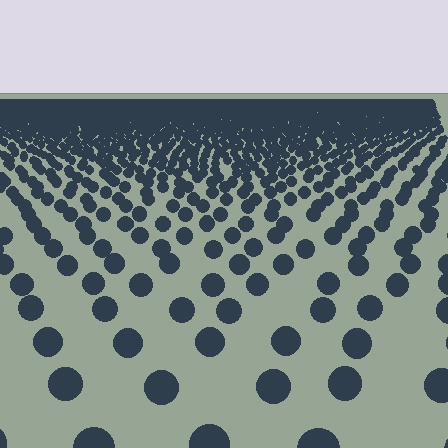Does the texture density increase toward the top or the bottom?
Density increases toward the top.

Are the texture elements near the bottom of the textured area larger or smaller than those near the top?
Larger. Near the bottom, elements are closer to the viewer and appear at a bigger on-screen size.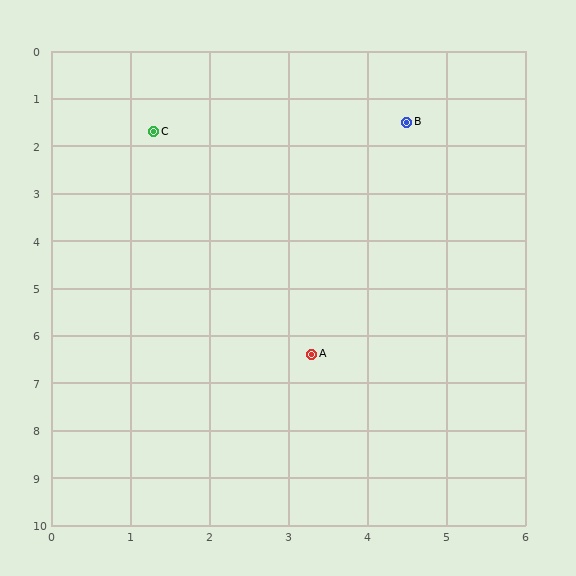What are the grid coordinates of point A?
Point A is at approximately (3.3, 6.4).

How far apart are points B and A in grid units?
Points B and A are about 5.0 grid units apart.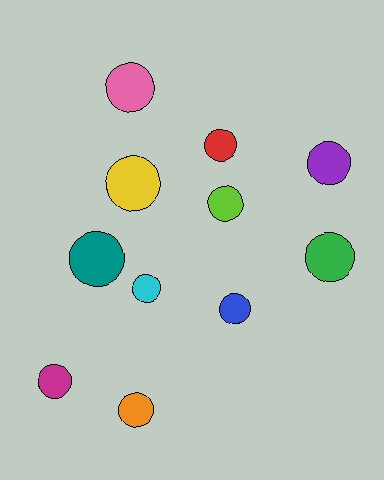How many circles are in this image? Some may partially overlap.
There are 11 circles.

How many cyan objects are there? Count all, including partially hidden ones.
There is 1 cyan object.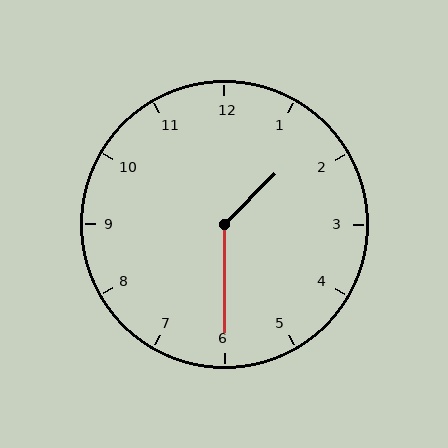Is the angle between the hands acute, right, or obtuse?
It is obtuse.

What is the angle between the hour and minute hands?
Approximately 135 degrees.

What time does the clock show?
1:30.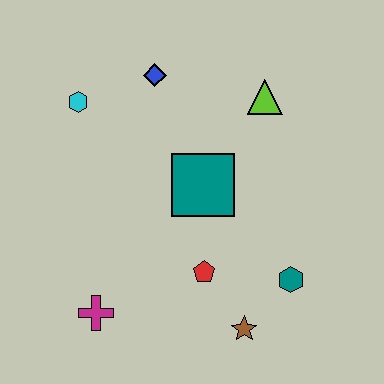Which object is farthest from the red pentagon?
The cyan hexagon is farthest from the red pentagon.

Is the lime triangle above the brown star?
Yes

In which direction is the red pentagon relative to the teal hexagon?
The red pentagon is to the left of the teal hexagon.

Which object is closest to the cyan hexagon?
The blue diamond is closest to the cyan hexagon.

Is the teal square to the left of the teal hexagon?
Yes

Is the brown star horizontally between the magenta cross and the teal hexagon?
Yes